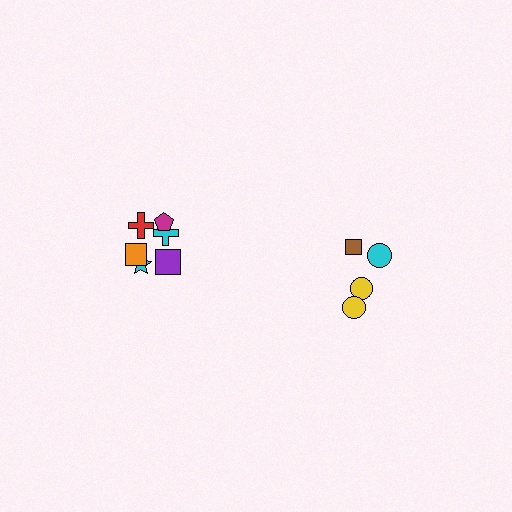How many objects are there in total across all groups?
There are 10 objects.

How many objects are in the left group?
There are 6 objects.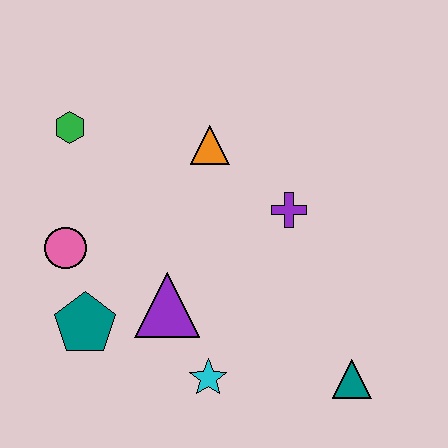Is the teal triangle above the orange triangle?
No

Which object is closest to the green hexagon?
The pink circle is closest to the green hexagon.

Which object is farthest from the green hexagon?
The teal triangle is farthest from the green hexagon.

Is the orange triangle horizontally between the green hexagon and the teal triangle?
Yes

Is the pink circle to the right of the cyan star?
No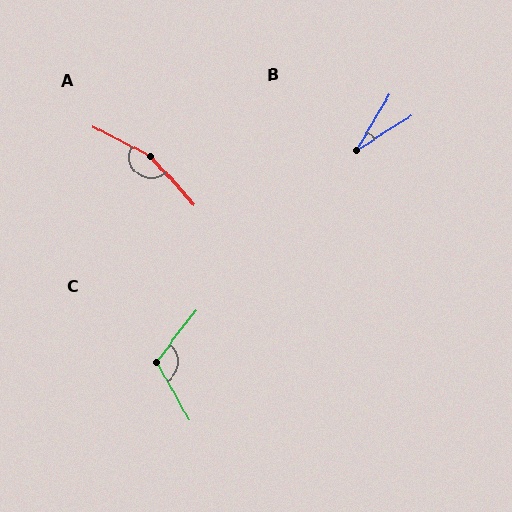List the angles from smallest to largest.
B (27°), C (113°), A (160°).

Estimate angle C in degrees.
Approximately 113 degrees.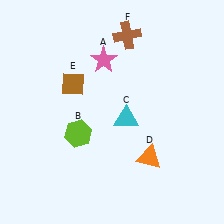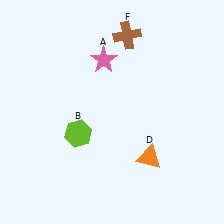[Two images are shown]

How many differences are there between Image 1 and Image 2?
There are 2 differences between the two images.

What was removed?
The brown diamond (E), the cyan triangle (C) were removed in Image 2.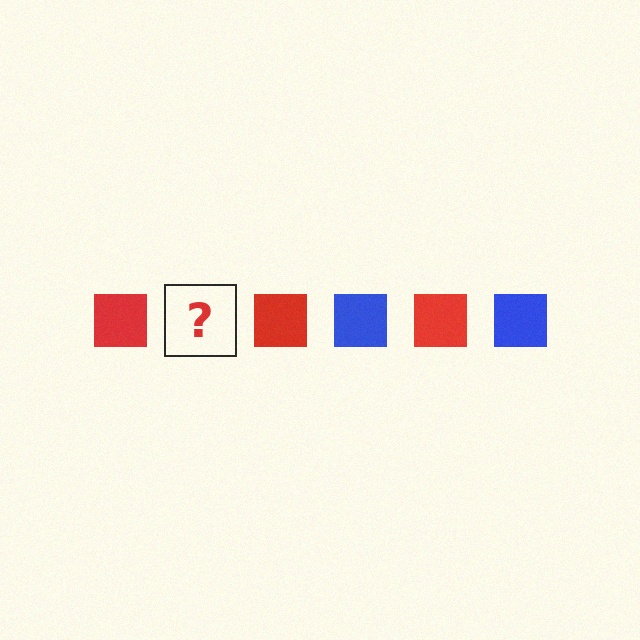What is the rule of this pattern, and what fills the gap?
The rule is that the pattern cycles through red, blue squares. The gap should be filled with a blue square.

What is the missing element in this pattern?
The missing element is a blue square.